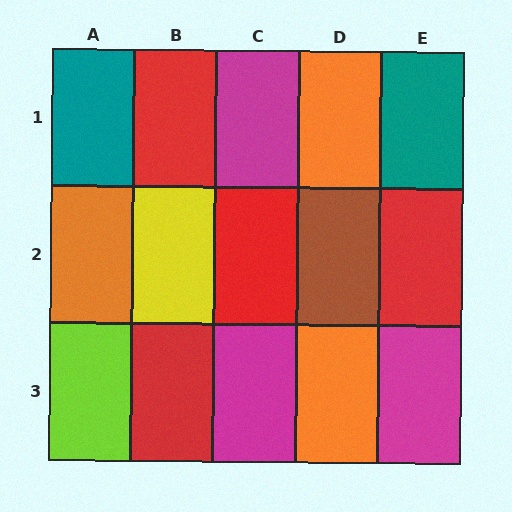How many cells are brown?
1 cell is brown.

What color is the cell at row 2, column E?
Red.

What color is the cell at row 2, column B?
Yellow.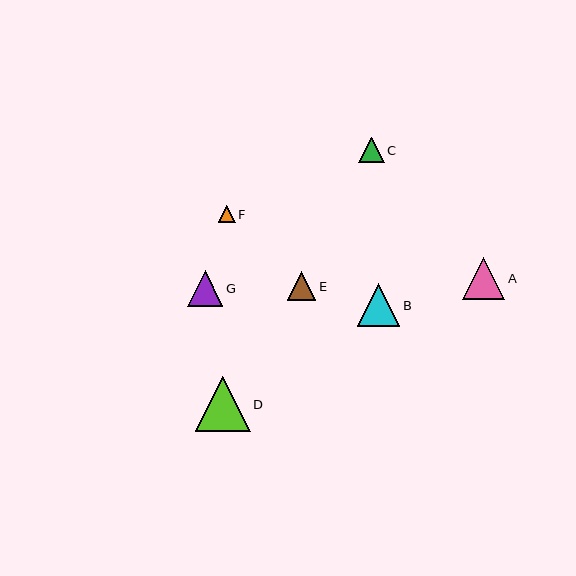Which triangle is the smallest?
Triangle F is the smallest with a size of approximately 17 pixels.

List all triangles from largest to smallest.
From largest to smallest: D, B, A, G, E, C, F.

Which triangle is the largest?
Triangle D is the largest with a size of approximately 55 pixels.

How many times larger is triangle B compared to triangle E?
Triangle B is approximately 1.5 times the size of triangle E.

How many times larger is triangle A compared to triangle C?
Triangle A is approximately 1.6 times the size of triangle C.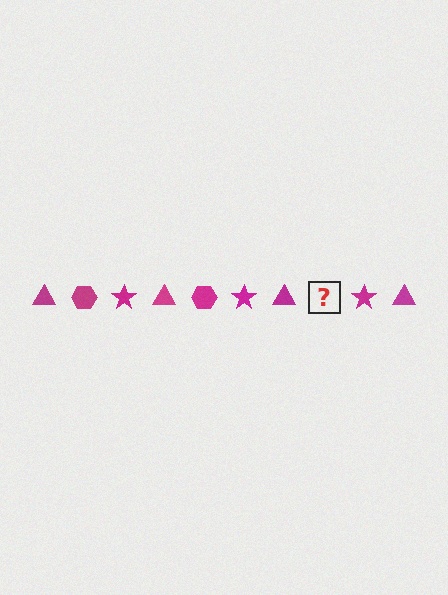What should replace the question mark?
The question mark should be replaced with a magenta hexagon.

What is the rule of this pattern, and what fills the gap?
The rule is that the pattern cycles through triangle, hexagon, star shapes in magenta. The gap should be filled with a magenta hexagon.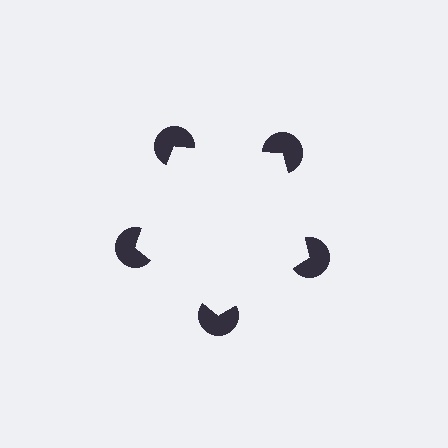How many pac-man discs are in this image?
There are 5 — one at each vertex of the illusory pentagon.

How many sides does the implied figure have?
5 sides.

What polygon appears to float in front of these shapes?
An illusory pentagon — its edges are inferred from the aligned wedge cuts in the pac-man discs, not physically drawn.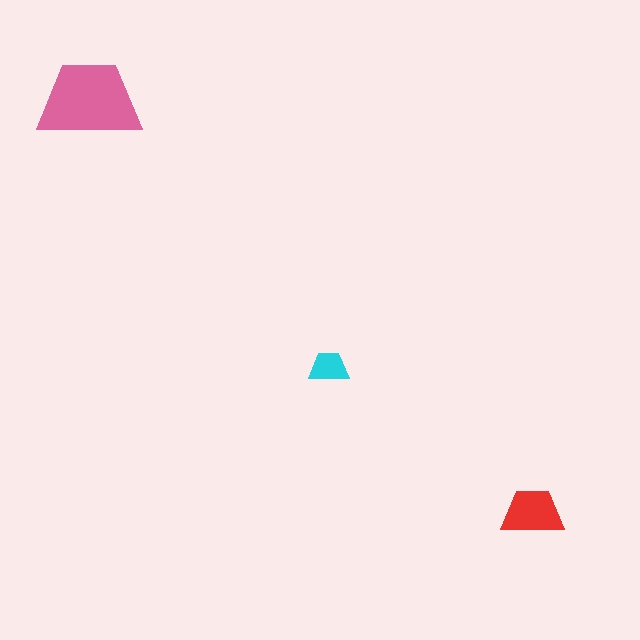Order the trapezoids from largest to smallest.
the pink one, the red one, the cyan one.